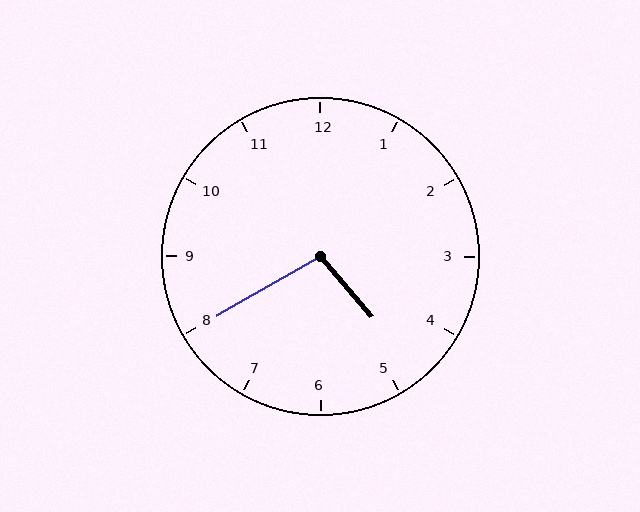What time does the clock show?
4:40.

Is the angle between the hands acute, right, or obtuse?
It is obtuse.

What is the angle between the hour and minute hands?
Approximately 100 degrees.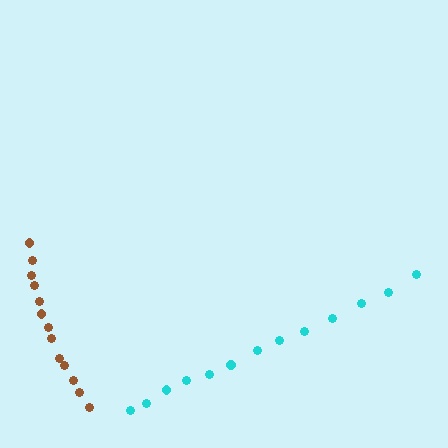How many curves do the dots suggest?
There are 2 distinct paths.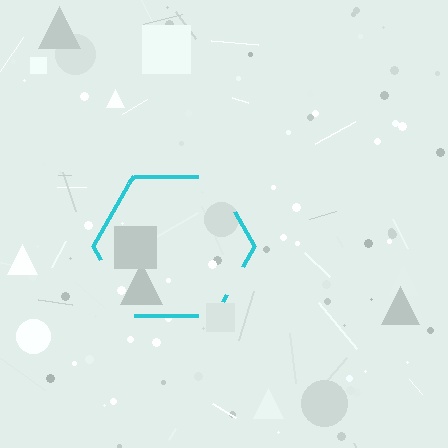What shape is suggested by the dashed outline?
The dashed outline suggests a hexagon.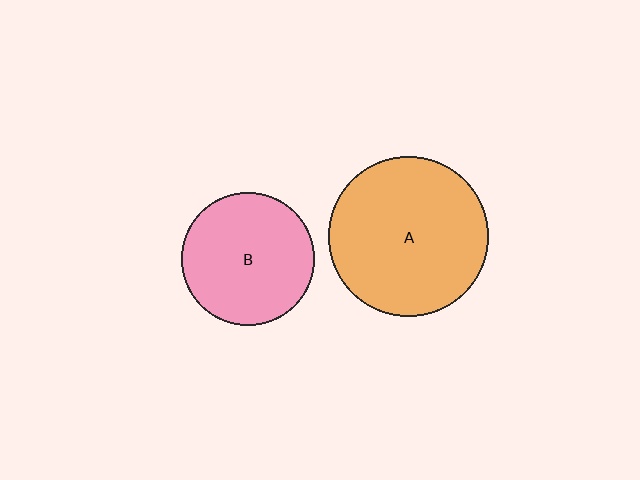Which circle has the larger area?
Circle A (orange).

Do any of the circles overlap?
No, none of the circles overlap.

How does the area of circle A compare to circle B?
Approximately 1.4 times.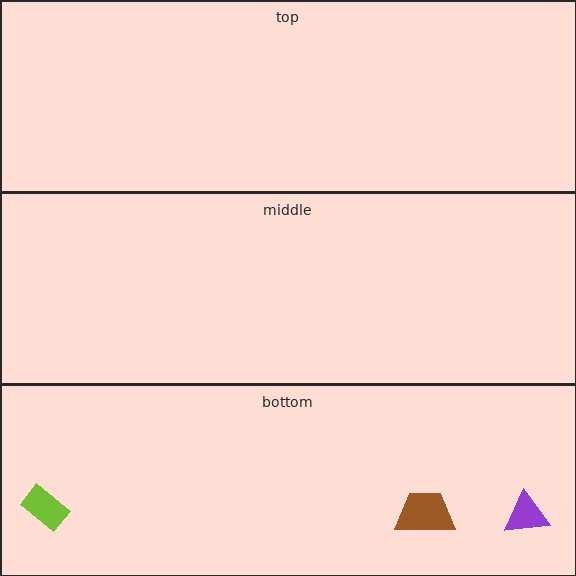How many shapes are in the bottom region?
3.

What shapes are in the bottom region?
The brown trapezoid, the lime rectangle, the purple triangle.